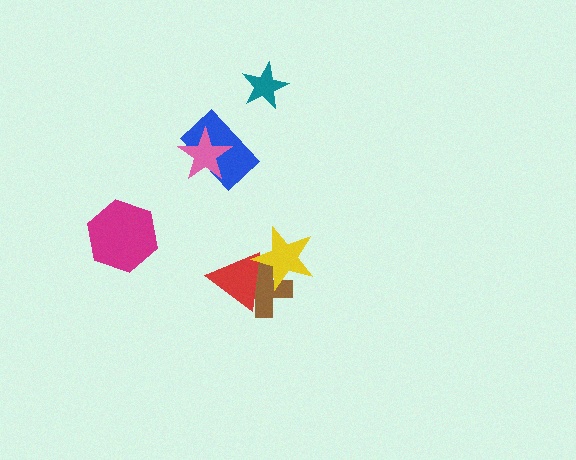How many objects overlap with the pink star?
1 object overlaps with the pink star.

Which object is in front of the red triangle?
The yellow star is in front of the red triangle.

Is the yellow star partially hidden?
No, no other shape covers it.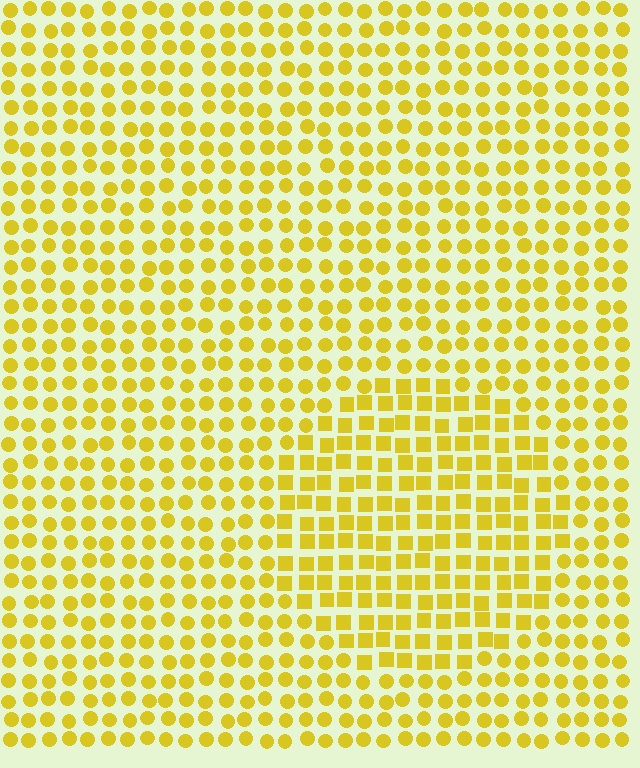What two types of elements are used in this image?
The image uses squares inside the circle region and circles outside it.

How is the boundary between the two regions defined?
The boundary is defined by a change in element shape: squares inside vs. circles outside. All elements share the same color and spacing.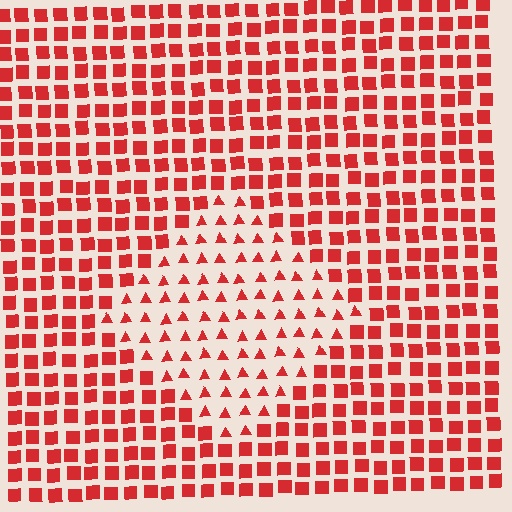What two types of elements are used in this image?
The image uses triangles inside the diamond region and squares outside it.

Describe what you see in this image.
The image is filled with small red elements arranged in a uniform grid. A diamond-shaped region contains triangles, while the surrounding area contains squares. The boundary is defined purely by the change in element shape.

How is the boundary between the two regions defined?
The boundary is defined by a change in element shape: triangles inside vs. squares outside. All elements share the same color and spacing.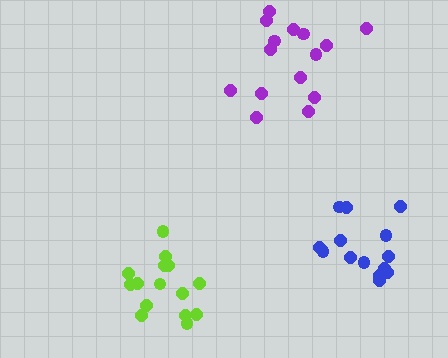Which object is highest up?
The purple cluster is topmost.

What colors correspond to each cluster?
The clusters are colored: blue, purple, lime.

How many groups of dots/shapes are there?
There are 3 groups.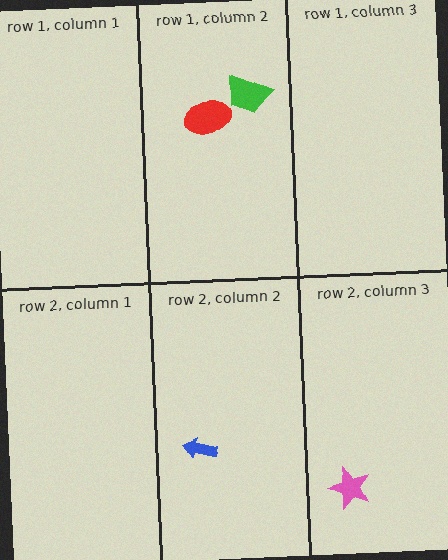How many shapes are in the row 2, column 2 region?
1.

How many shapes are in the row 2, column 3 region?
1.